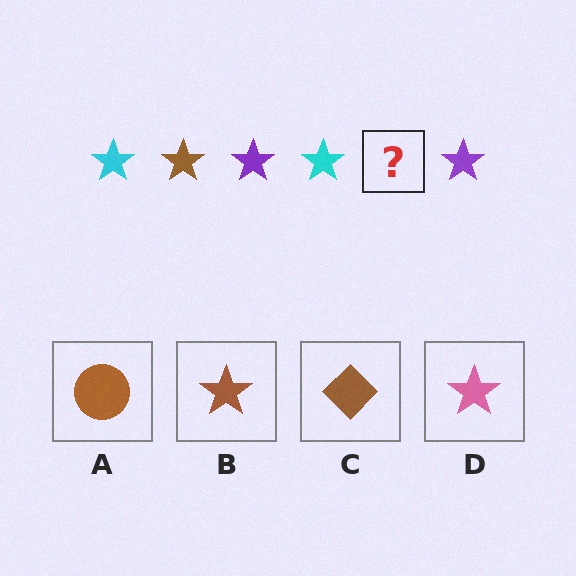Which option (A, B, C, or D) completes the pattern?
B.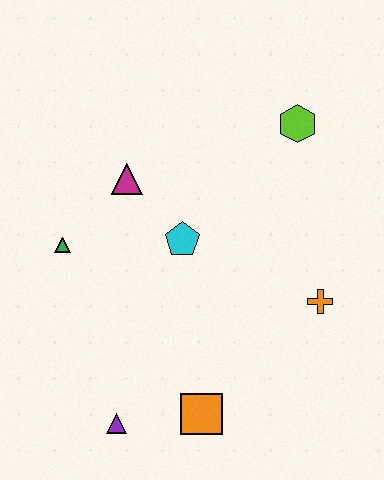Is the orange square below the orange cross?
Yes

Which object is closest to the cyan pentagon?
The magenta triangle is closest to the cyan pentagon.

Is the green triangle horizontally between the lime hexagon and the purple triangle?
No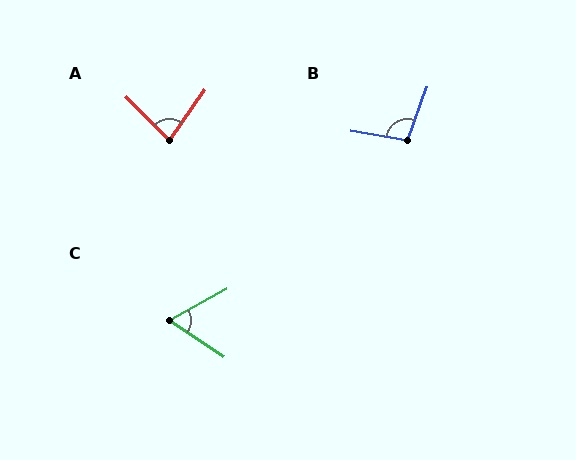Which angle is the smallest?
C, at approximately 62 degrees.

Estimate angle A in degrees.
Approximately 80 degrees.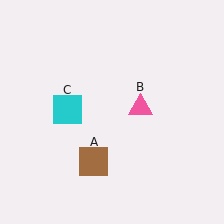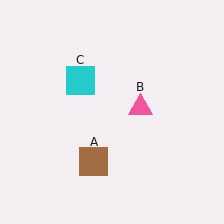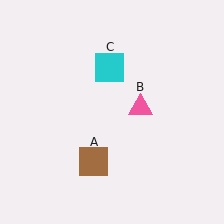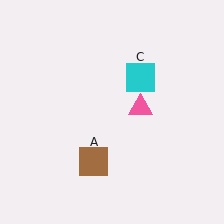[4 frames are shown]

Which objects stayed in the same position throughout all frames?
Brown square (object A) and pink triangle (object B) remained stationary.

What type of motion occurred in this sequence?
The cyan square (object C) rotated clockwise around the center of the scene.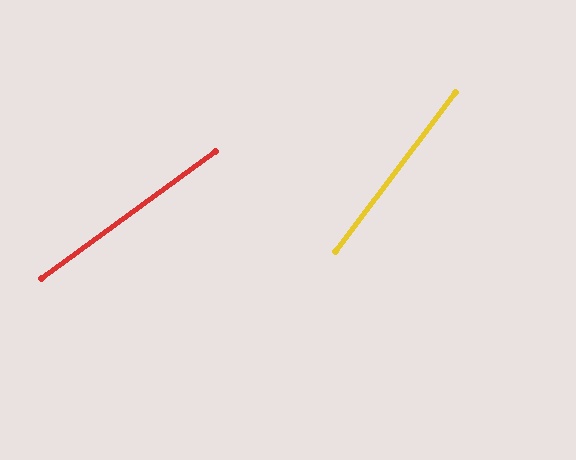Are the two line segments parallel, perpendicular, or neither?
Neither parallel nor perpendicular — they differ by about 17°.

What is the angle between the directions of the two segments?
Approximately 17 degrees.